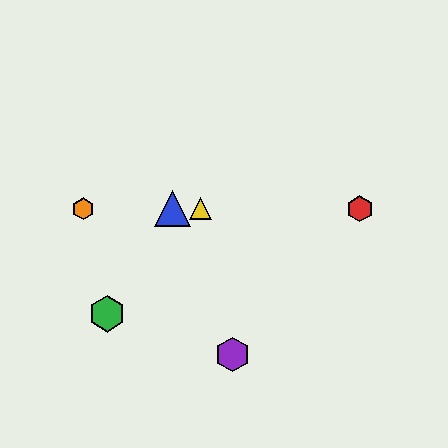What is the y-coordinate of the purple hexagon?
The purple hexagon is at y≈354.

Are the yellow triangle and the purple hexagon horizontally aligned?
No, the yellow triangle is at y≈209 and the purple hexagon is at y≈354.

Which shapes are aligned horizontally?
The red hexagon, the blue triangle, the yellow triangle, the orange hexagon are aligned horizontally.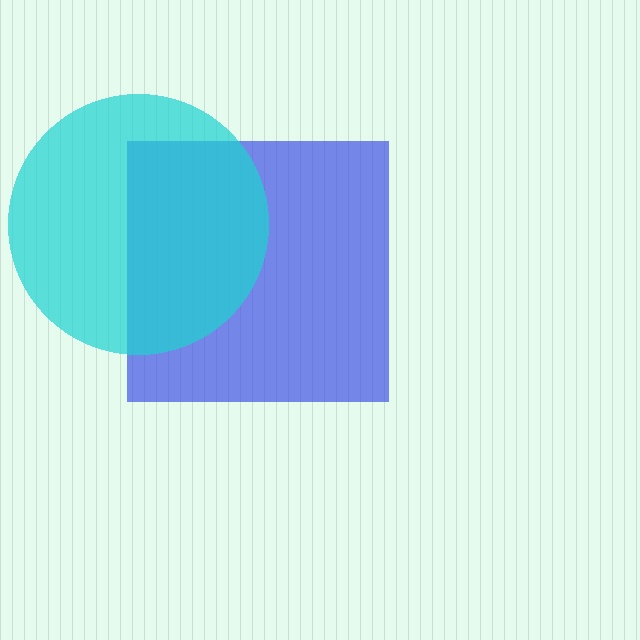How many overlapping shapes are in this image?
There are 2 overlapping shapes in the image.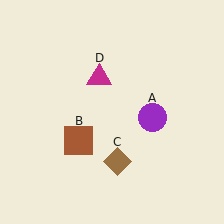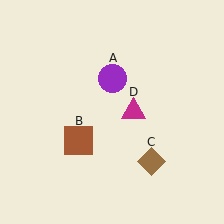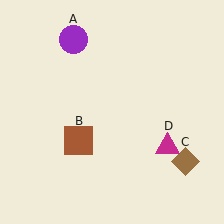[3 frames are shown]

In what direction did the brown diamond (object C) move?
The brown diamond (object C) moved right.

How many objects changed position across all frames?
3 objects changed position: purple circle (object A), brown diamond (object C), magenta triangle (object D).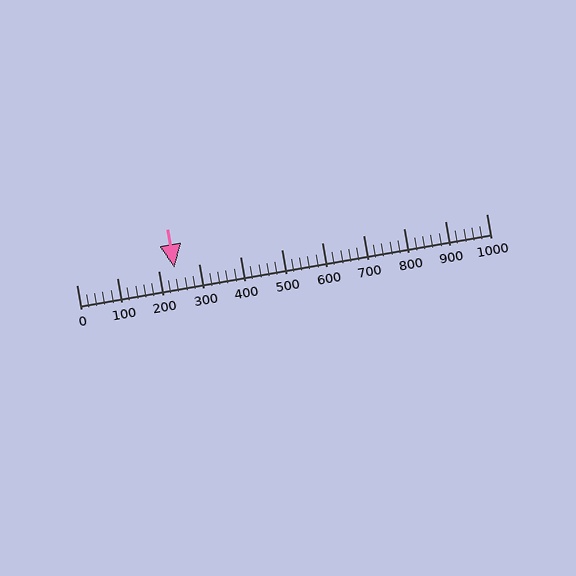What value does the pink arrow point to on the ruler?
The pink arrow points to approximately 239.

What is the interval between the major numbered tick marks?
The major tick marks are spaced 100 units apart.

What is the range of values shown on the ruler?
The ruler shows values from 0 to 1000.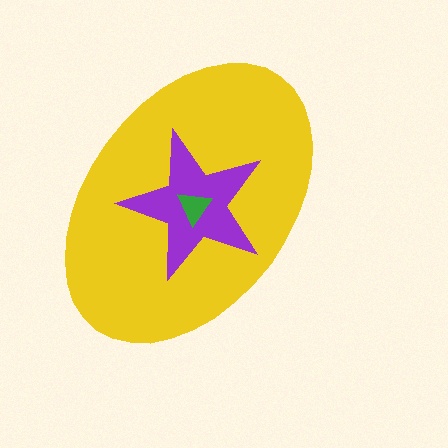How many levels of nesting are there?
3.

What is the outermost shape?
The yellow ellipse.